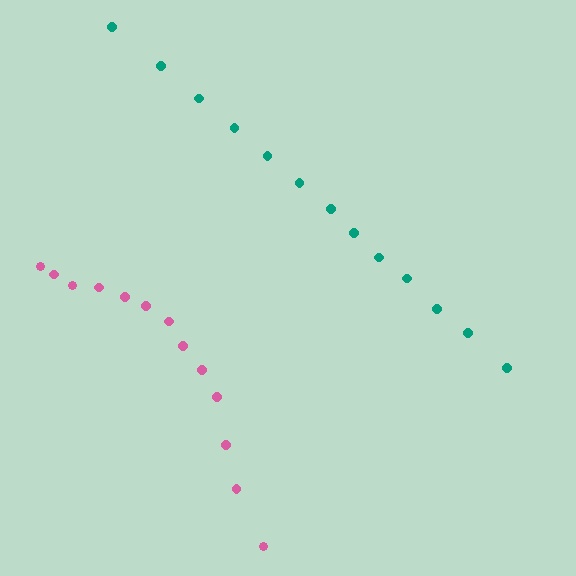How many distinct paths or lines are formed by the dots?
There are 2 distinct paths.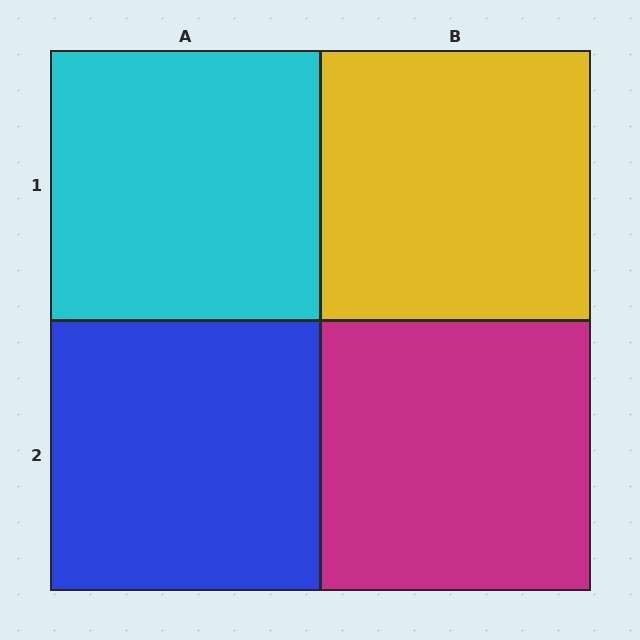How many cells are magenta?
1 cell is magenta.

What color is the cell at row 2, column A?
Blue.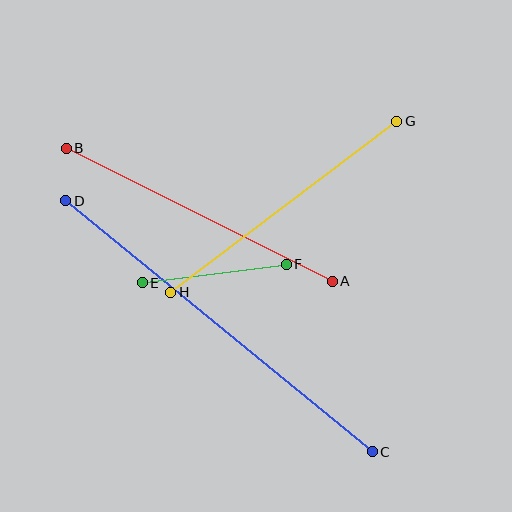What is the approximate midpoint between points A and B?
The midpoint is at approximately (199, 215) pixels.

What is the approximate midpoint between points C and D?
The midpoint is at approximately (219, 326) pixels.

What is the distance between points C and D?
The distance is approximately 397 pixels.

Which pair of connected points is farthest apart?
Points C and D are farthest apart.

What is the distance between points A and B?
The distance is approximately 298 pixels.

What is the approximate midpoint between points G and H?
The midpoint is at approximately (284, 207) pixels.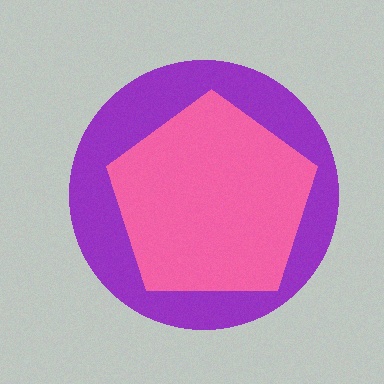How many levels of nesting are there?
2.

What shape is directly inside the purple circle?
The pink pentagon.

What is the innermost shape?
The pink pentagon.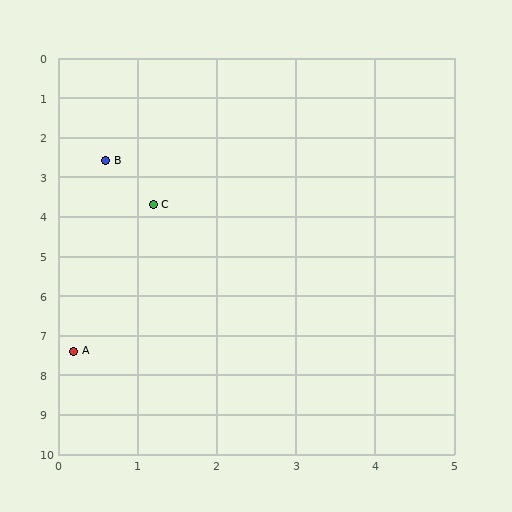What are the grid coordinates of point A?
Point A is at approximately (0.2, 7.4).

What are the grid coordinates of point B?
Point B is at approximately (0.6, 2.6).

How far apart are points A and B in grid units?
Points A and B are about 4.8 grid units apart.